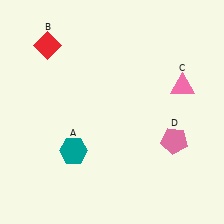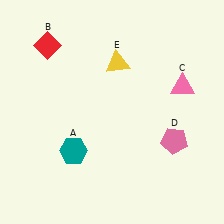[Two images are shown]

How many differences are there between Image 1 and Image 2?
There is 1 difference between the two images.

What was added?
A yellow triangle (E) was added in Image 2.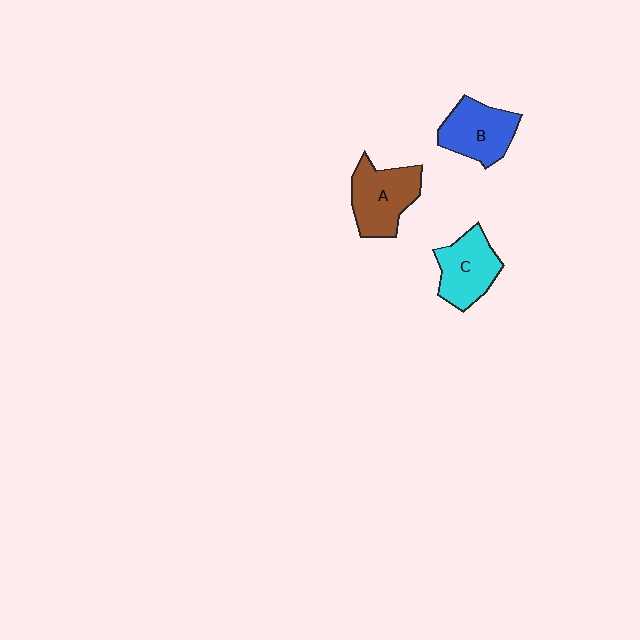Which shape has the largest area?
Shape A (brown).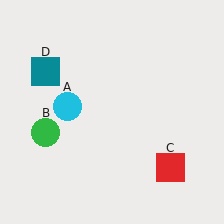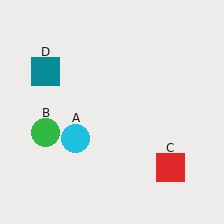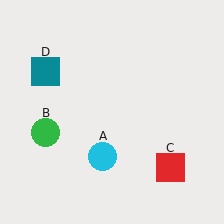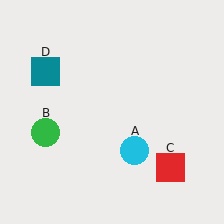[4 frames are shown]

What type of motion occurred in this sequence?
The cyan circle (object A) rotated counterclockwise around the center of the scene.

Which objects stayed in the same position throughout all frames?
Green circle (object B) and red square (object C) and teal square (object D) remained stationary.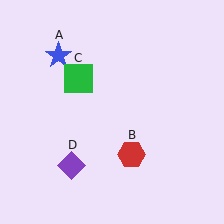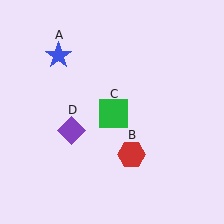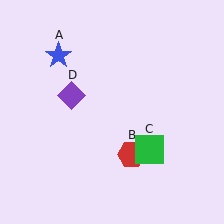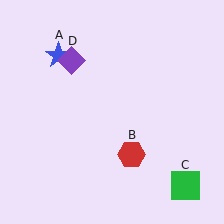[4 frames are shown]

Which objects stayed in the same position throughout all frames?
Blue star (object A) and red hexagon (object B) remained stationary.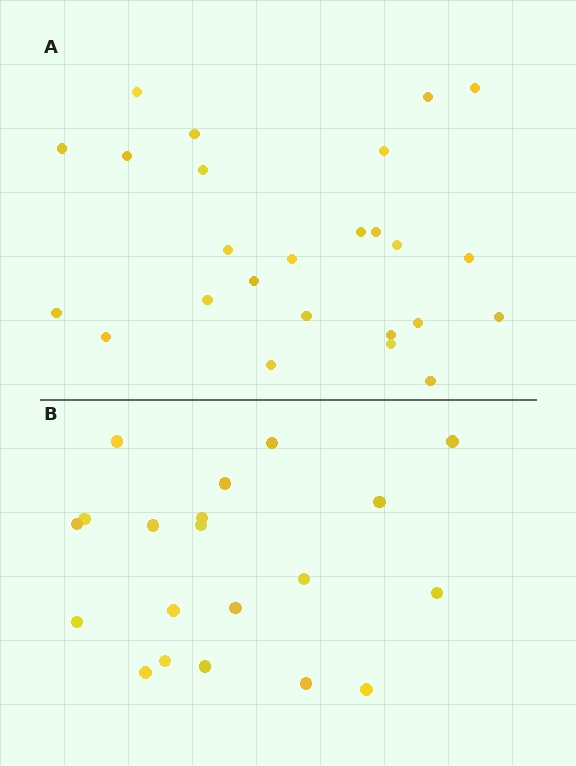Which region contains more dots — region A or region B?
Region A (the top region) has more dots.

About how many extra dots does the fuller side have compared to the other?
Region A has about 5 more dots than region B.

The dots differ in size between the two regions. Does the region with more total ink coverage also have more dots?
No. Region B has more total ink coverage because its dots are larger, but region A actually contains more individual dots. Total area can be misleading — the number of items is what matters here.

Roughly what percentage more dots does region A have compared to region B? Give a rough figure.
About 25% more.